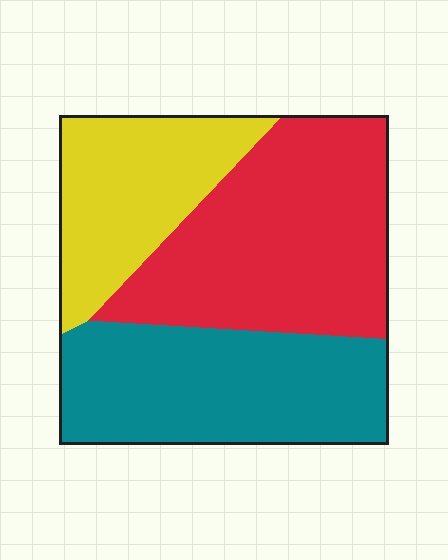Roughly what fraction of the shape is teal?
Teal covers roughly 35% of the shape.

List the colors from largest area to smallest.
From largest to smallest: red, teal, yellow.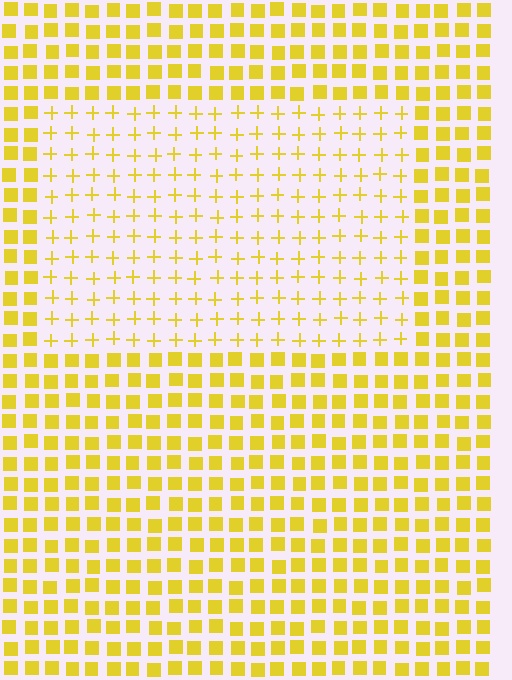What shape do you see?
I see a rectangle.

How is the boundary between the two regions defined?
The boundary is defined by a change in element shape: plus signs inside vs. squares outside. All elements share the same color and spacing.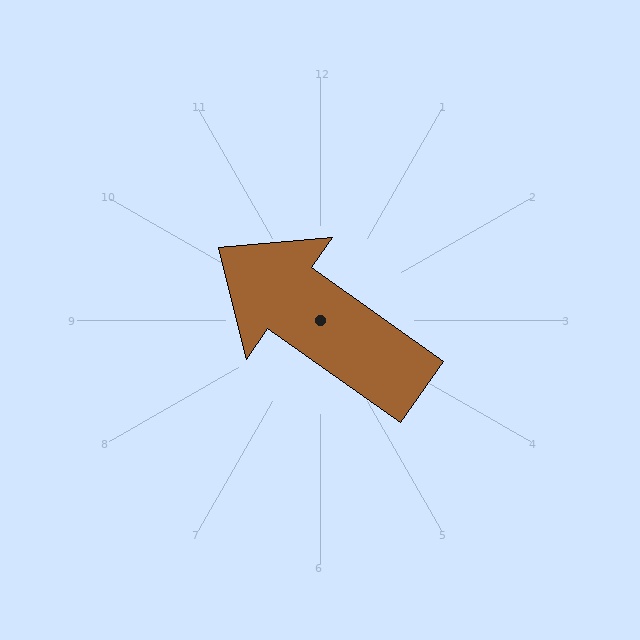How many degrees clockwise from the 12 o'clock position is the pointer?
Approximately 305 degrees.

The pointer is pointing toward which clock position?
Roughly 10 o'clock.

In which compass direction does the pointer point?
Northwest.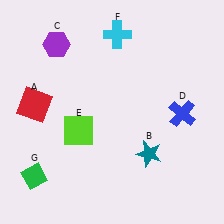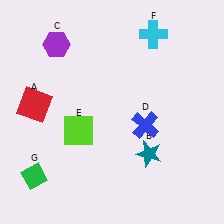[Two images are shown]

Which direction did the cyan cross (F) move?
The cyan cross (F) moved right.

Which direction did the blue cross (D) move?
The blue cross (D) moved left.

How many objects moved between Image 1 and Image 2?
2 objects moved between the two images.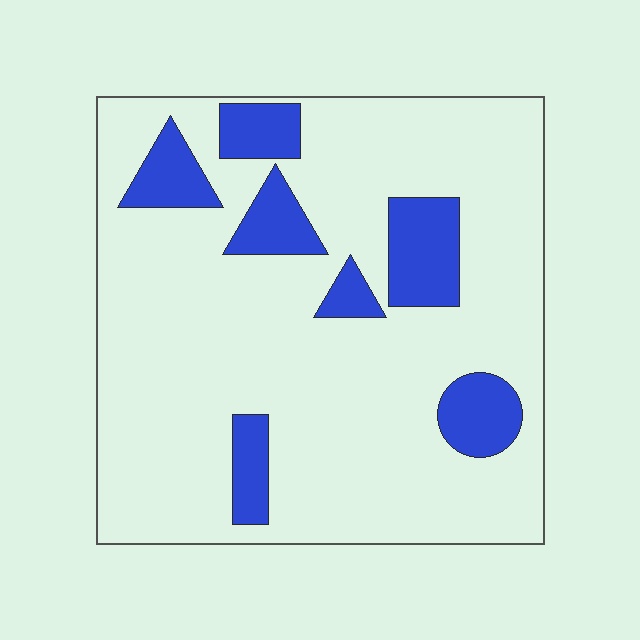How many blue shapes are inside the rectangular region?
7.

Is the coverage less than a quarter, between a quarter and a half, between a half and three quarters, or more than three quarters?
Less than a quarter.